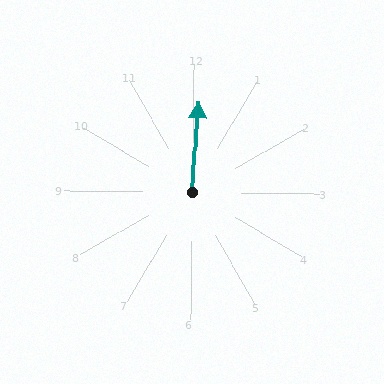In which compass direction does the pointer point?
North.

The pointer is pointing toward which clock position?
Roughly 12 o'clock.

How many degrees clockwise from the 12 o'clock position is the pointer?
Approximately 4 degrees.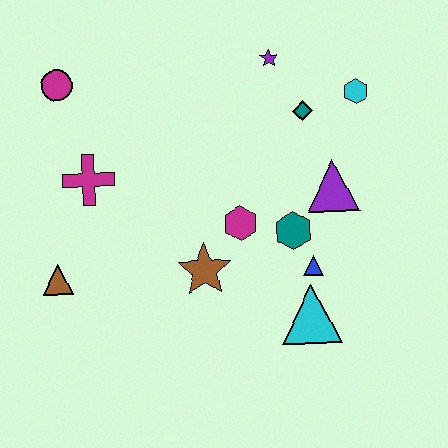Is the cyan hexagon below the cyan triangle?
No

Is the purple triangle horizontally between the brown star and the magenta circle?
No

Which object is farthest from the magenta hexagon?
The magenta circle is farthest from the magenta hexagon.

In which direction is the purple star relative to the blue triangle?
The purple star is above the blue triangle.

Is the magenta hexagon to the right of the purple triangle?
No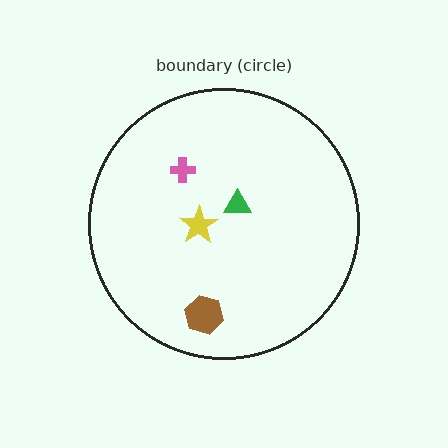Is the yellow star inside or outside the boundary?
Inside.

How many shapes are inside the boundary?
4 inside, 0 outside.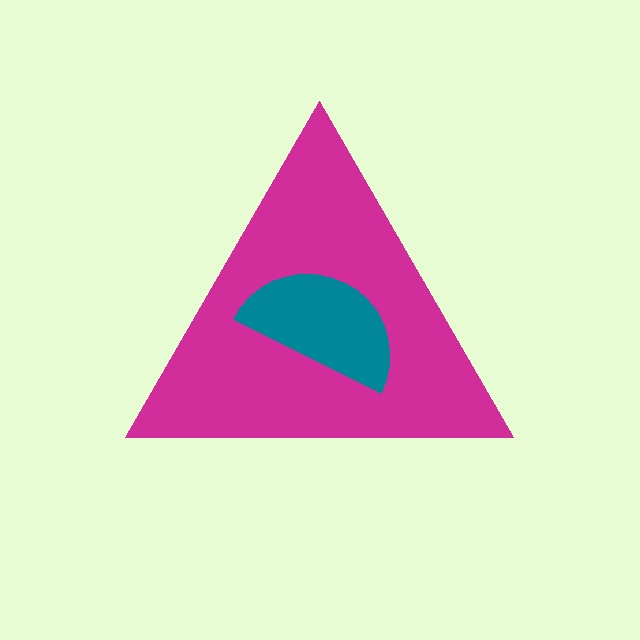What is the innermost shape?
The teal semicircle.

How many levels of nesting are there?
2.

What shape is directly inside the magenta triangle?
The teal semicircle.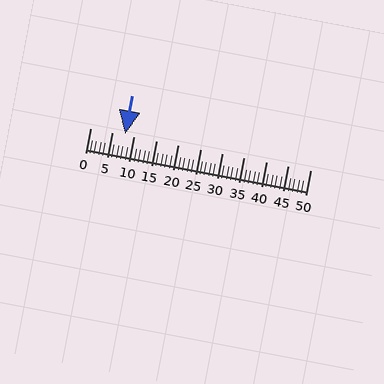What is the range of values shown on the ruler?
The ruler shows values from 0 to 50.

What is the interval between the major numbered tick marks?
The major tick marks are spaced 5 units apart.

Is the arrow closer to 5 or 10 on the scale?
The arrow is closer to 10.